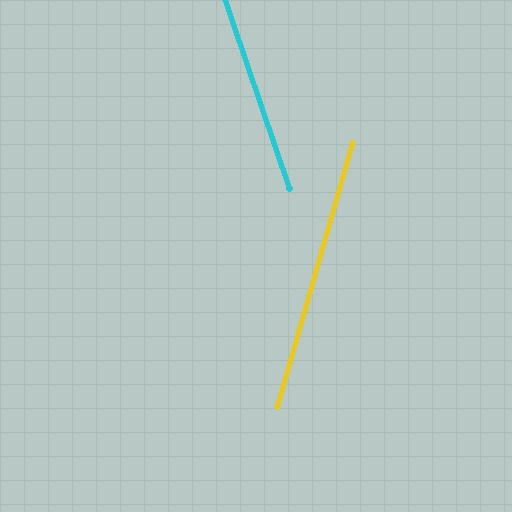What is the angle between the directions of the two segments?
Approximately 35 degrees.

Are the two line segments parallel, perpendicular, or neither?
Neither parallel nor perpendicular — they differ by about 35°.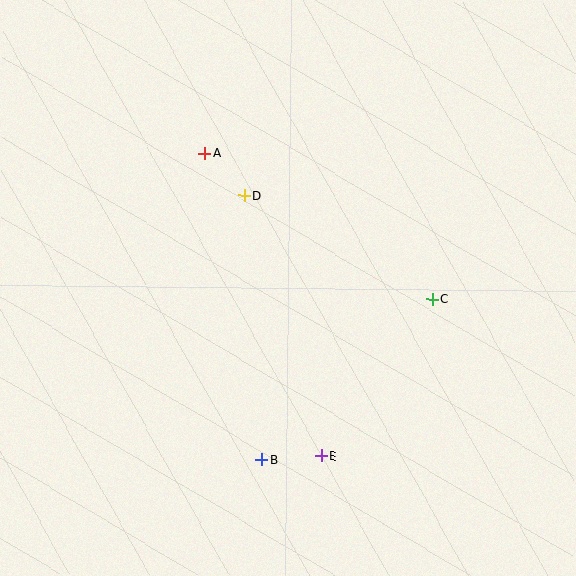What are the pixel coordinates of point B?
Point B is at (262, 460).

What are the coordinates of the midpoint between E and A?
The midpoint between E and A is at (263, 305).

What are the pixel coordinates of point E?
Point E is at (322, 456).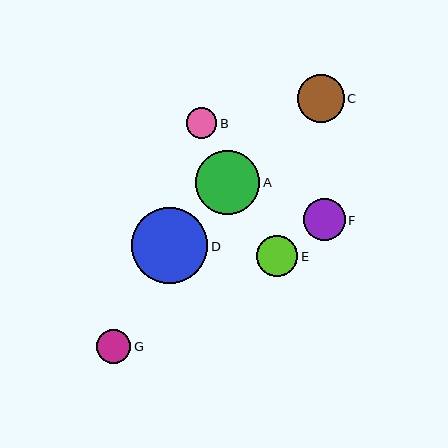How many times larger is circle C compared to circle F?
Circle C is approximately 1.1 times the size of circle F.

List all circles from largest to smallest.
From largest to smallest: D, A, C, F, E, G, B.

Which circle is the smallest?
Circle B is the smallest with a size of approximately 30 pixels.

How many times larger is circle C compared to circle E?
Circle C is approximately 1.2 times the size of circle E.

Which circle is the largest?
Circle D is the largest with a size of approximately 76 pixels.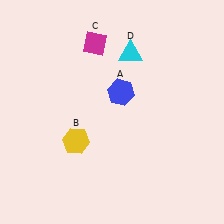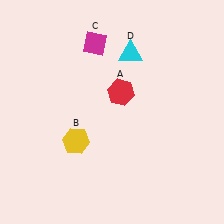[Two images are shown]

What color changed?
The hexagon (A) changed from blue in Image 1 to red in Image 2.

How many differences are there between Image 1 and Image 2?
There is 1 difference between the two images.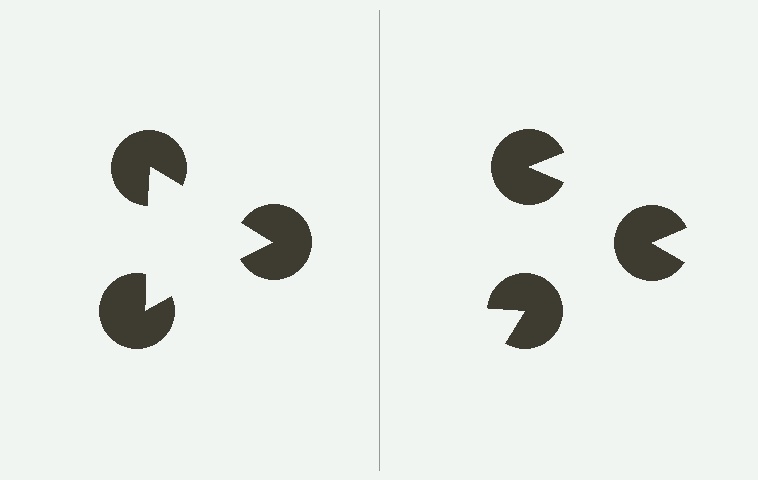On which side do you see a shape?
An illusory triangle appears on the left side. On the right side the wedge cuts are rotated, so no coherent shape forms.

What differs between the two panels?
The pac-man discs are positioned identically on both sides; only the wedge orientations differ. On the left they align to a triangle; on the right they are misaligned.